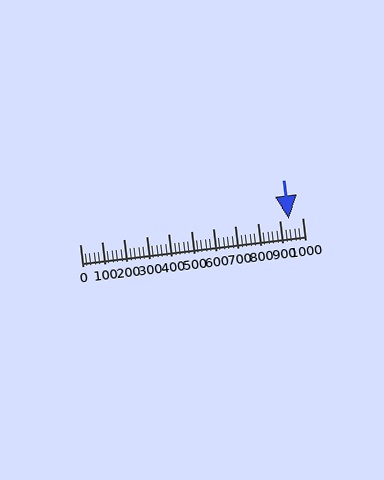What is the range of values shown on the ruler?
The ruler shows values from 0 to 1000.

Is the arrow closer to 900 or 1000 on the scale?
The arrow is closer to 900.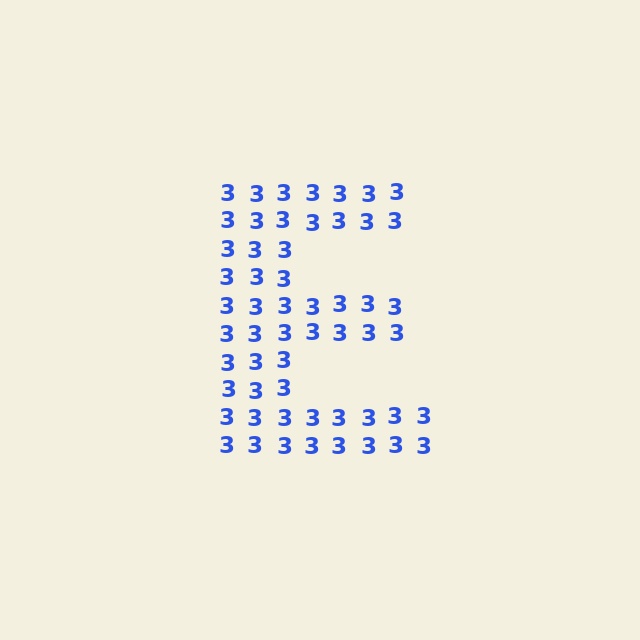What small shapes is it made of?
It is made of small digit 3's.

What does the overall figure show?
The overall figure shows the letter E.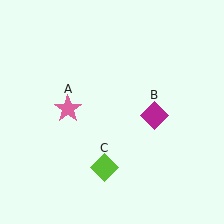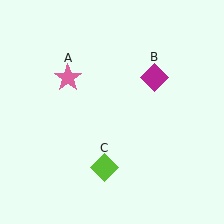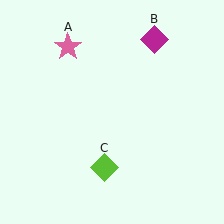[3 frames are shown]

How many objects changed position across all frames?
2 objects changed position: pink star (object A), magenta diamond (object B).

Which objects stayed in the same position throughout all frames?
Lime diamond (object C) remained stationary.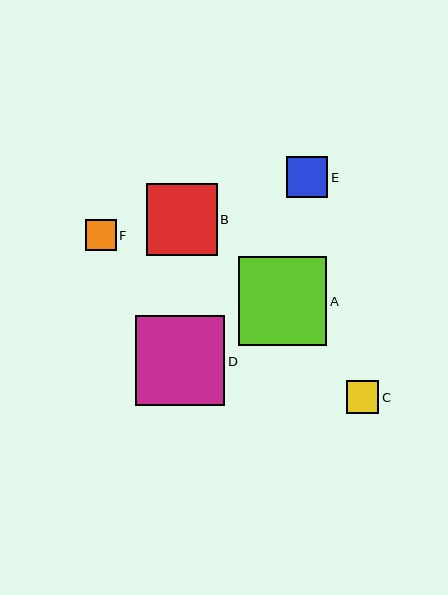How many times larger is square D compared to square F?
Square D is approximately 2.9 times the size of square F.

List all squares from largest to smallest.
From largest to smallest: D, A, B, E, C, F.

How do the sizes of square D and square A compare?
Square D and square A are approximately the same size.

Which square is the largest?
Square D is the largest with a size of approximately 90 pixels.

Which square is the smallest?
Square F is the smallest with a size of approximately 31 pixels.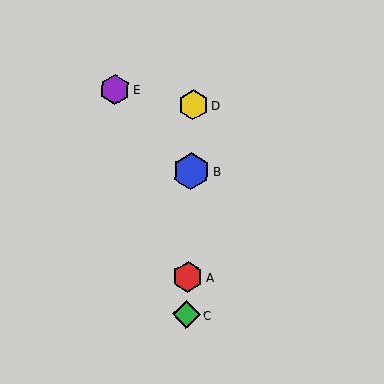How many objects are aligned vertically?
4 objects (A, B, C, D) are aligned vertically.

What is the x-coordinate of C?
Object C is at x≈186.